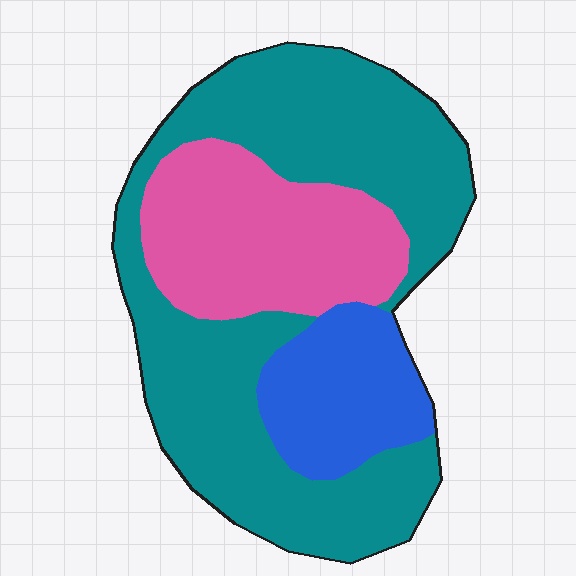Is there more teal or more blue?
Teal.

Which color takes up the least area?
Blue, at roughly 15%.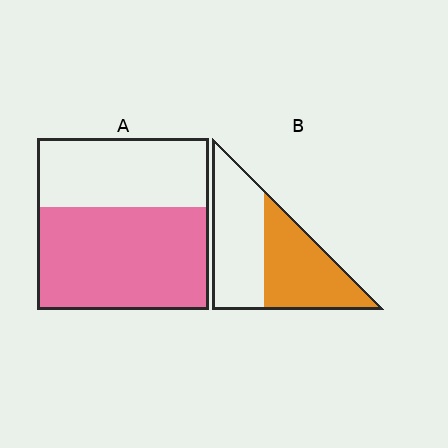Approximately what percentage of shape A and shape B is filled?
A is approximately 60% and B is approximately 50%.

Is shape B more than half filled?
Roughly half.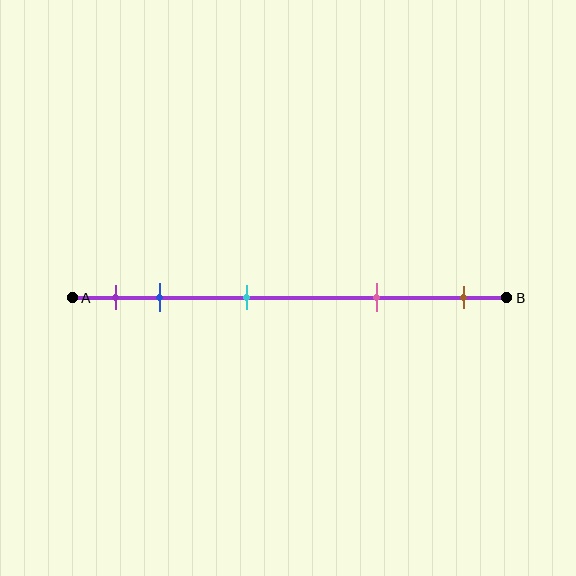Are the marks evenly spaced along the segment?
No, the marks are not evenly spaced.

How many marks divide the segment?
There are 5 marks dividing the segment.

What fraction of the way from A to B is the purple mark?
The purple mark is approximately 10% (0.1) of the way from A to B.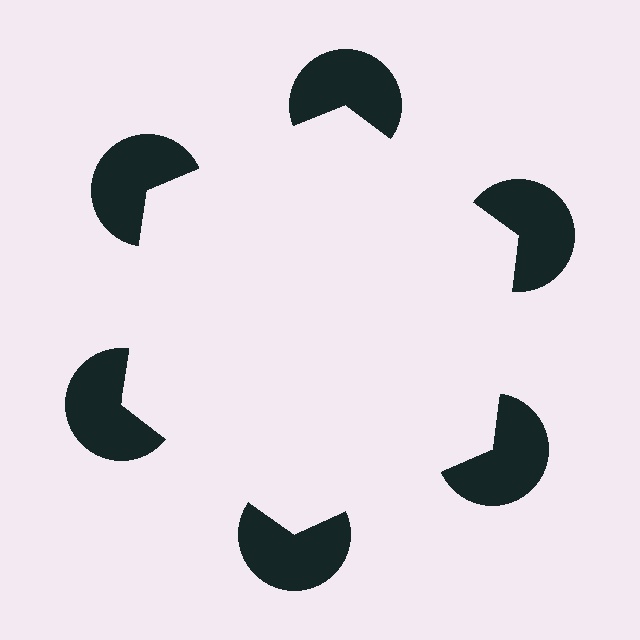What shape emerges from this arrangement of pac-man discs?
An illusory hexagon — its edges are inferred from the aligned wedge cuts in the pac-man discs, not physically drawn.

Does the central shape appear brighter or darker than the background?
It typically appears slightly brighter than the background, even though no actual brightness change is drawn.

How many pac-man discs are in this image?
There are 6 — one at each vertex of the illusory hexagon.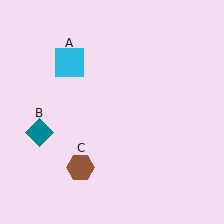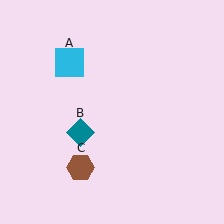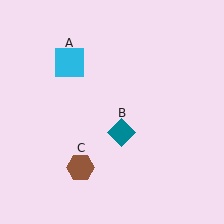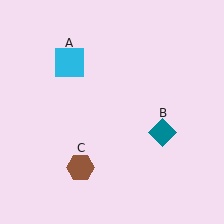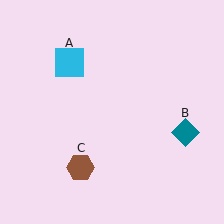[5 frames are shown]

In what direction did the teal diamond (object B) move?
The teal diamond (object B) moved right.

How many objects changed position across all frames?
1 object changed position: teal diamond (object B).